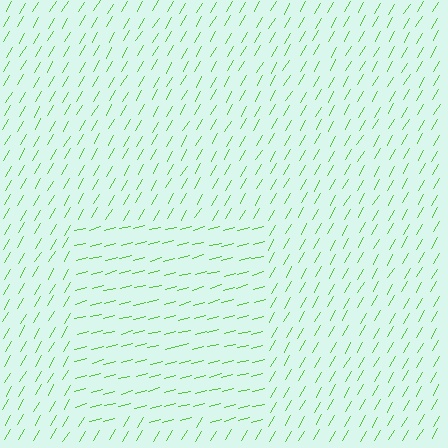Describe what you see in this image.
The image is filled with small lime line segments. A rectangle region in the image has lines oriented differently from the surrounding lines, creating a visible texture boundary.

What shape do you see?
I see a rectangle.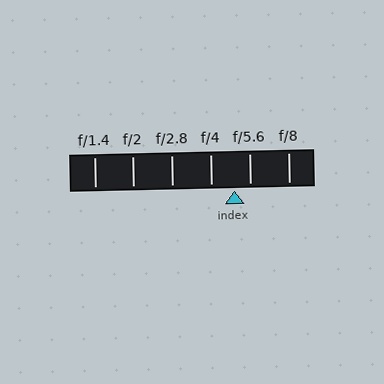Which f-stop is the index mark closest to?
The index mark is closest to f/5.6.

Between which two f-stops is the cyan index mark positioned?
The index mark is between f/4 and f/5.6.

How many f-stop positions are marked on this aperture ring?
There are 6 f-stop positions marked.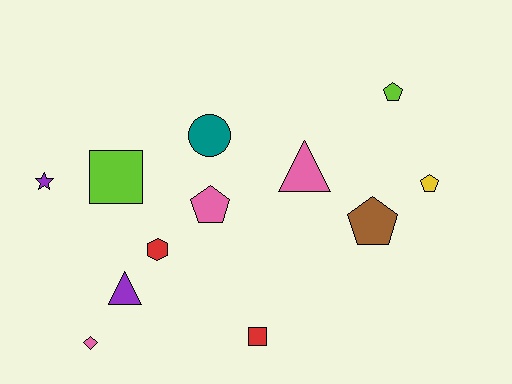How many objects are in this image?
There are 12 objects.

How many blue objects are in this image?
There are no blue objects.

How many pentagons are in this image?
There are 4 pentagons.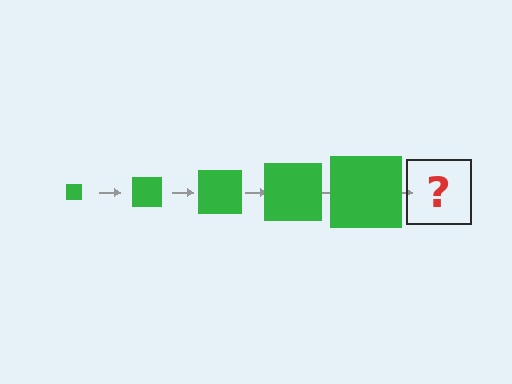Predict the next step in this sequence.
The next step is a green square, larger than the previous one.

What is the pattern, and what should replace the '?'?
The pattern is that the square gets progressively larger each step. The '?' should be a green square, larger than the previous one.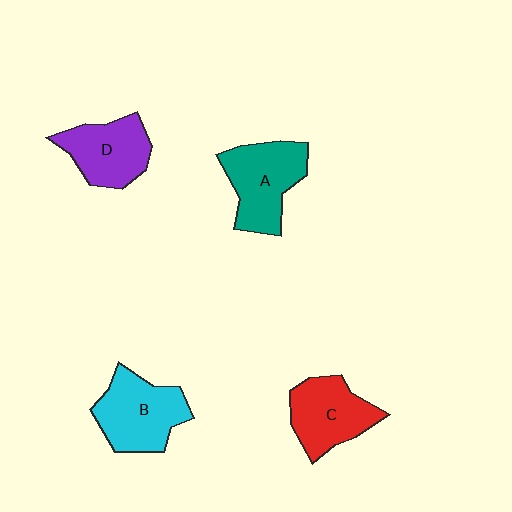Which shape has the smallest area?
Shape D (purple).